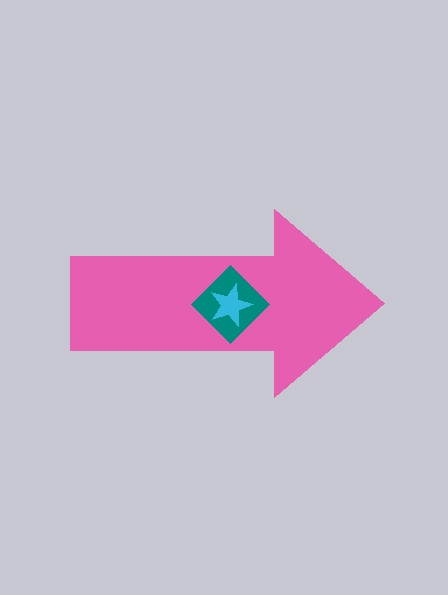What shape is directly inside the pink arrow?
The teal diamond.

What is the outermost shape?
The pink arrow.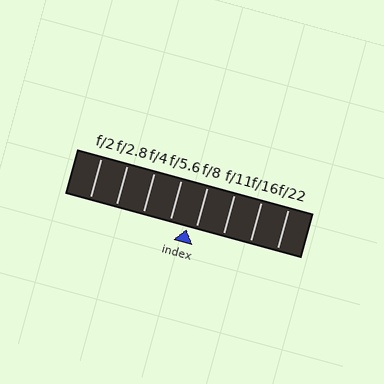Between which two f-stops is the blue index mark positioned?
The index mark is between f/5.6 and f/8.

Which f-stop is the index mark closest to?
The index mark is closest to f/8.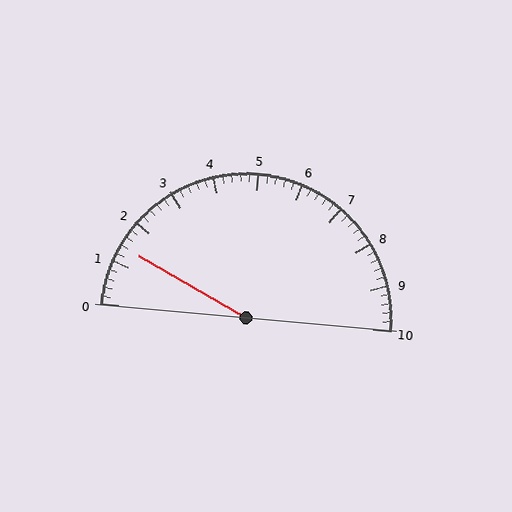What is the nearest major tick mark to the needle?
The nearest major tick mark is 1.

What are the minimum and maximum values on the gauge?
The gauge ranges from 0 to 10.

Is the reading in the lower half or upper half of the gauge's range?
The reading is in the lower half of the range (0 to 10).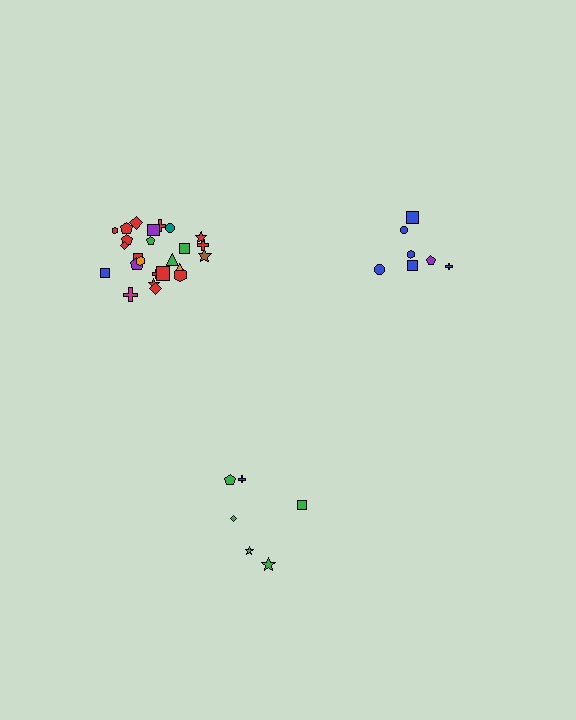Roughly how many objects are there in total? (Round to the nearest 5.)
Roughly 40 objects in total.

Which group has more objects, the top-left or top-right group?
The top-left group.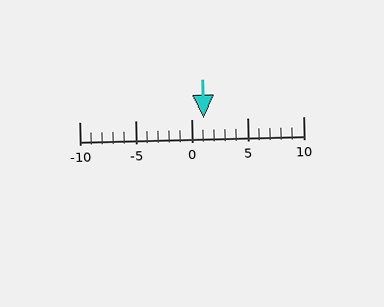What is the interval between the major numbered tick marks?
The major tick marks are spaced 5 units apart.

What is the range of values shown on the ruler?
The ruler shows values from -10 to 10.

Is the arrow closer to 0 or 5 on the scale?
The arrow is closer to 0.